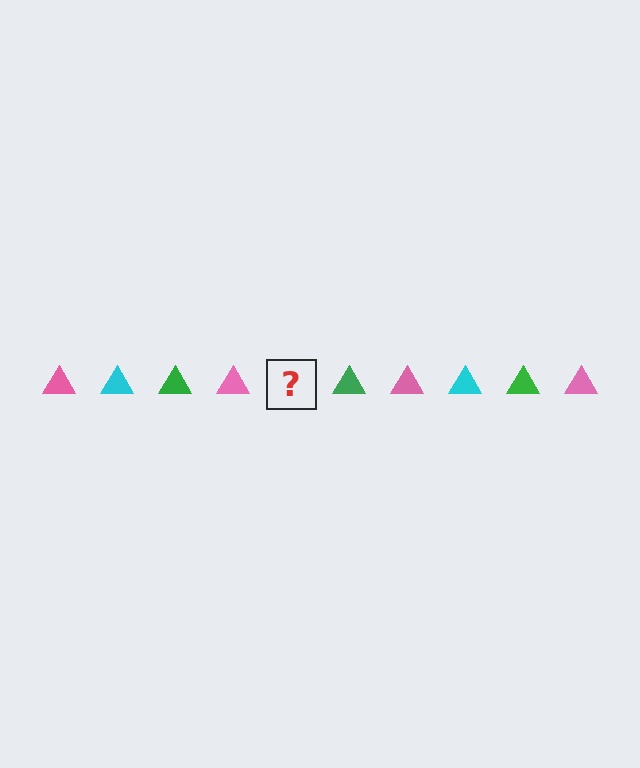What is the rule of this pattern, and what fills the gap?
The rule is that the pattern cycles through pink, cyan, green triangles. The gap should be filled with a cyan triangle.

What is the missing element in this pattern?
The missing element is a cyan triangle.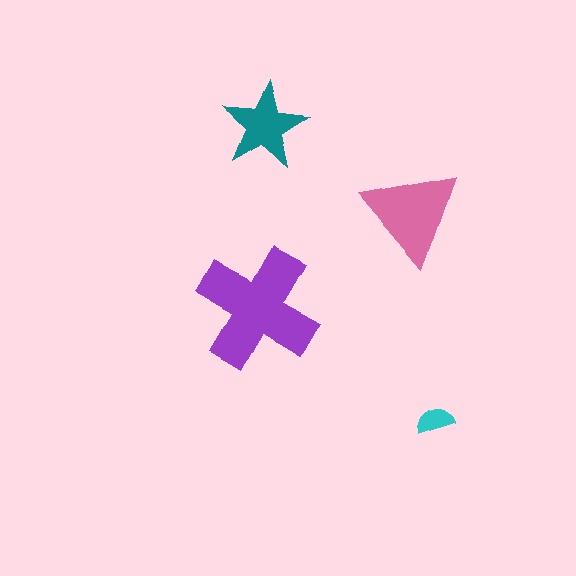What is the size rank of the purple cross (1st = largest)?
1st.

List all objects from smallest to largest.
The cyan semicircle, the teal star, the pink triangle, the purple cross.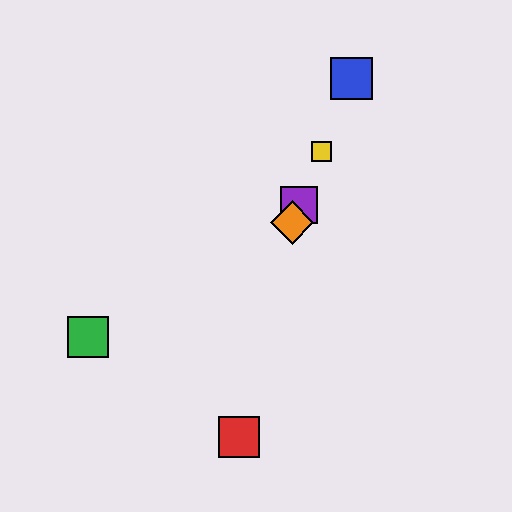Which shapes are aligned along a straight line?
The blue square, the yellow square, the purple square, the orange diamond are aligned along a straight line.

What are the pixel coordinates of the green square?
The green square is at (88, 337).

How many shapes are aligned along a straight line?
4 shapes (the blue square, the yellow square, the purple square, the orange diamond) are aligned along a straight line.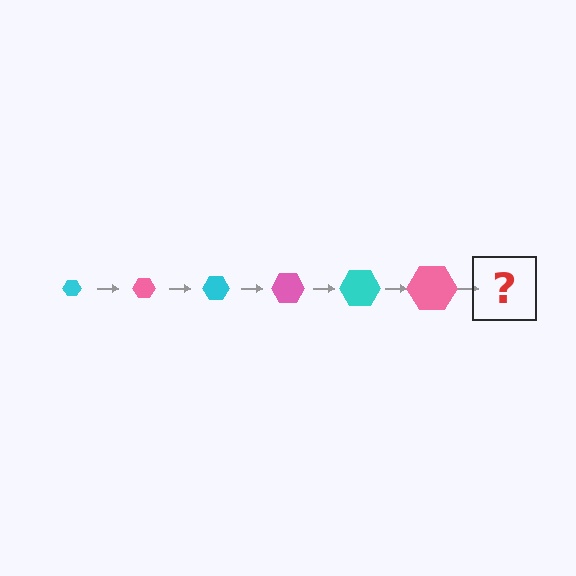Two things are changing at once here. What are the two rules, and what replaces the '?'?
The two rules are that the hexagon grows larger each step and the color cycles through cyan and pink. The '?' should be a cyan hexagon, larger than the previous one.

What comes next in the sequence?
The next element should be a cyan hexagon, larger than the previous one.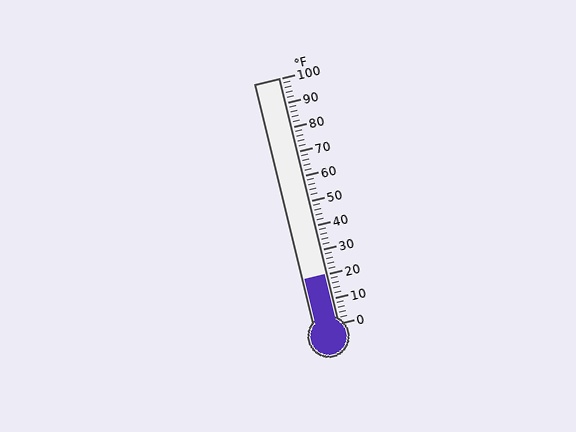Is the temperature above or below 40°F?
The temperature is below 40°F.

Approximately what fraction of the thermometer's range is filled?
The thermometer is filled to approximately 20% of its range.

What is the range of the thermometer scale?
The thermometer scale ranges from 0°F to 100°F.